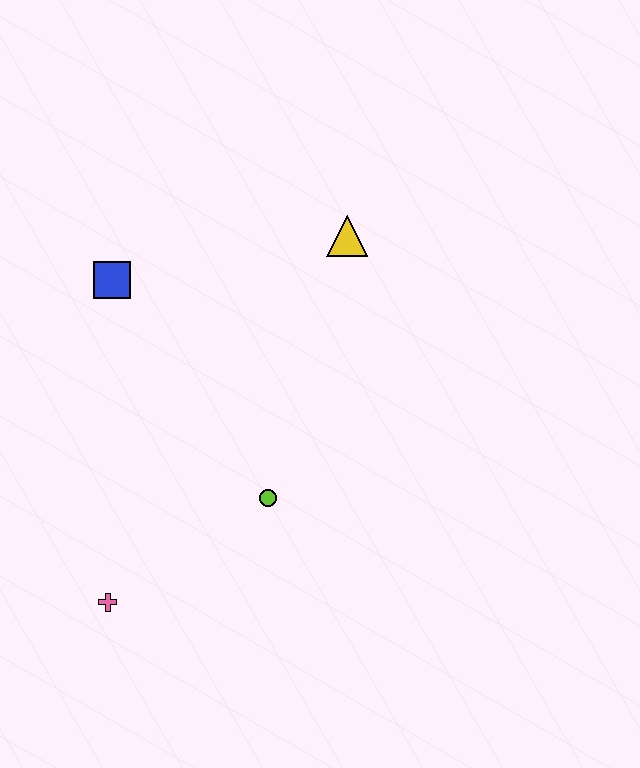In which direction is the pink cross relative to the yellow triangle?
The pink cross is below the yellow triangle.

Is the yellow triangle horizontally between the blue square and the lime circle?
No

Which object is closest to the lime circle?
The pink cross is closest to the lime circle.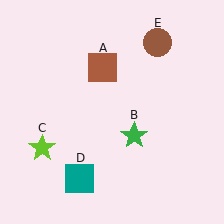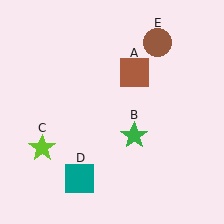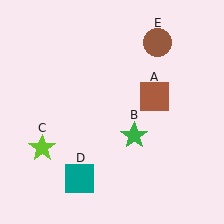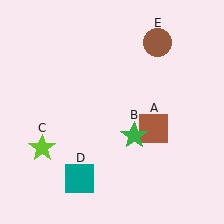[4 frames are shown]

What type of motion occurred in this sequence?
The brown square (object A) rotated clockwise around the center of the scene.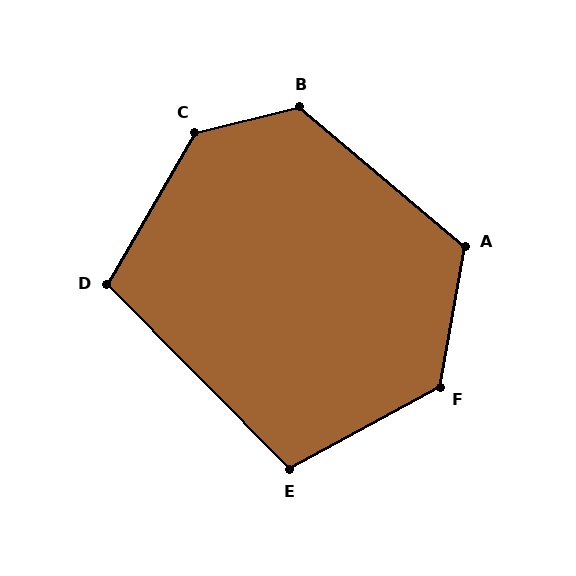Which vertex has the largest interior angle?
C, at approximately 134 degrees.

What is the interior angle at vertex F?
Approximately 129 degrees (obtuse).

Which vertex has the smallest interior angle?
D, at approximately 105 degrees.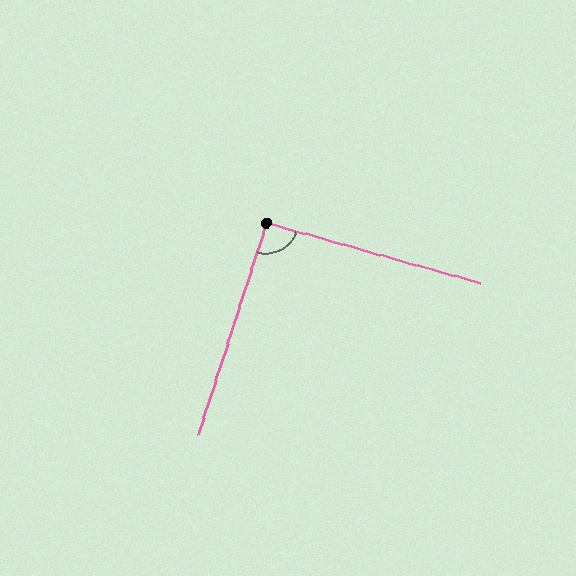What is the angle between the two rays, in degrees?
Approximately 92 degrees.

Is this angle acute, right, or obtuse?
It is approximately a right angle.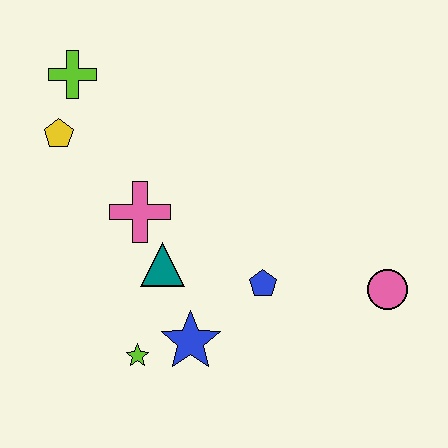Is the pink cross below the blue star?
No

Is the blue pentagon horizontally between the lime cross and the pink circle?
Yes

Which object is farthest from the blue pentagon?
The lime cross is farthest from the blue pentagon.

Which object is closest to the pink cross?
The teal triangle is closest to the pink cross.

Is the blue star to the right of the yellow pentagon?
Yes